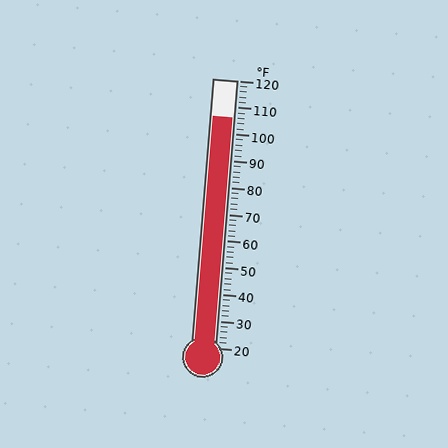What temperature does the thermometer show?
The thermometer shows approximately 106°F.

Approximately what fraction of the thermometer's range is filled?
The thermometer is filled to approximately 85% of its range.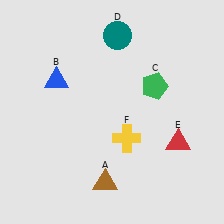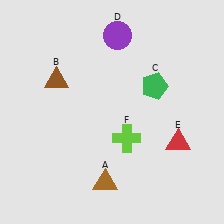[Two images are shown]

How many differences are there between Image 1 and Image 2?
There are 3 differences between the two images.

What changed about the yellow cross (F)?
In Image 1, F is yellow. In Image 2, it changed to lime.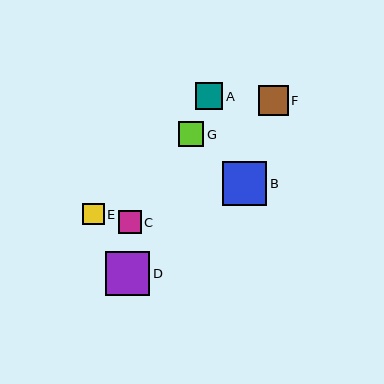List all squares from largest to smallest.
From largest to smallest: B, D, F, A, G, C, E.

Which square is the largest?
Square B is the largest with a size of approximately 44 pixels.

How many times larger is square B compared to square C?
Square B is approximately 2.0 times the size of square C.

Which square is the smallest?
Square E is the smallest with a size of approximately 21 pixels.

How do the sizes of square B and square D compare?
Square B and square D are approximately the same size.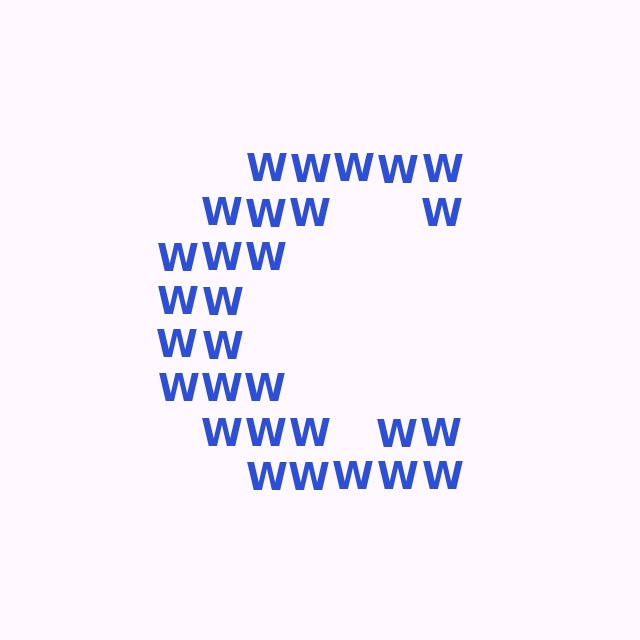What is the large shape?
The large shape is the letter C.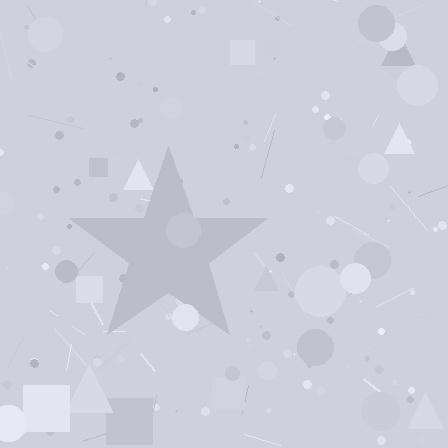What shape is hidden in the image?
A star is hidden in the image.